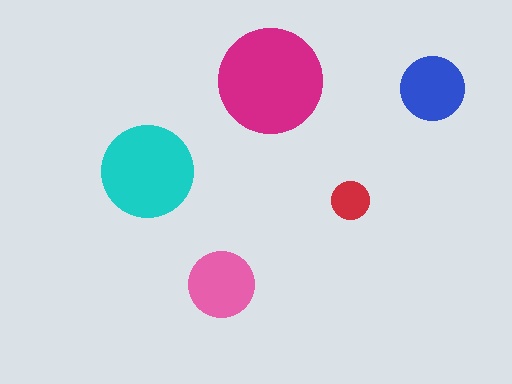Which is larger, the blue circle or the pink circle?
The pink one.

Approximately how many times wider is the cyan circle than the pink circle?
About 1.5 times wider.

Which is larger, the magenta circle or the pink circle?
The magenta one.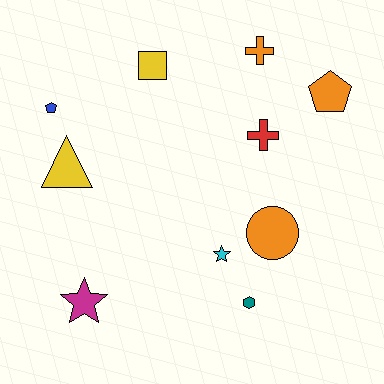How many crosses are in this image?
There are 2 crosses.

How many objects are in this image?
There are 10 objects.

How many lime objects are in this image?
There are no lime objects.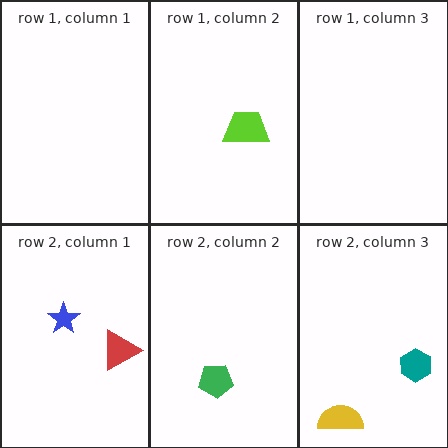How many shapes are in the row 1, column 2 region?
1.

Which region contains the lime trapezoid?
The row 1, column 2 region.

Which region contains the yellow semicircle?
The row 2, column 3 region.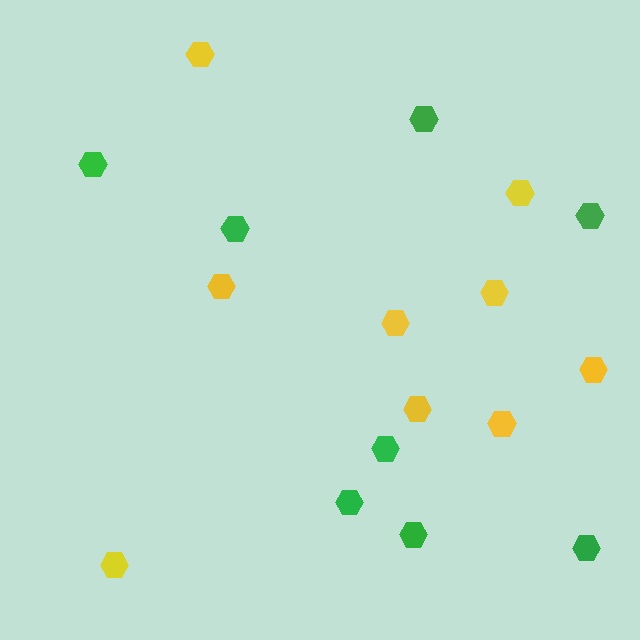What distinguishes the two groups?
There are 2 groups: one group of green hexagons (8) and one group of yellow hexagons (9).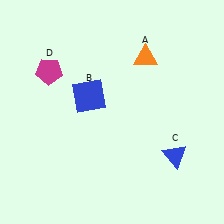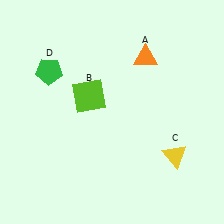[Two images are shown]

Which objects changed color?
B changed from blue to lime. C changed from blue to yellow. D changed from magenta to green.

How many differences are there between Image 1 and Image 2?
There are 3 differences between the two images.